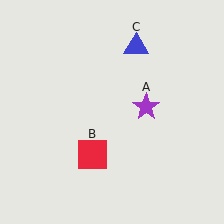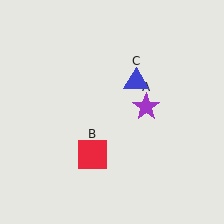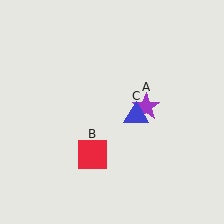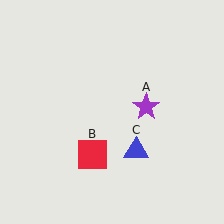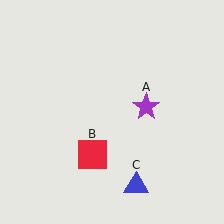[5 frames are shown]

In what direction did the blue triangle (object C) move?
The blue triangle (object C) moved down.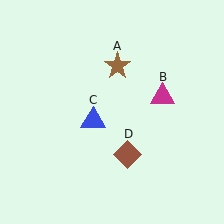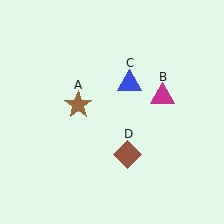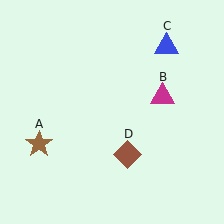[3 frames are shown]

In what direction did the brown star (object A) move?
The brown star (object A) moved down and to the left.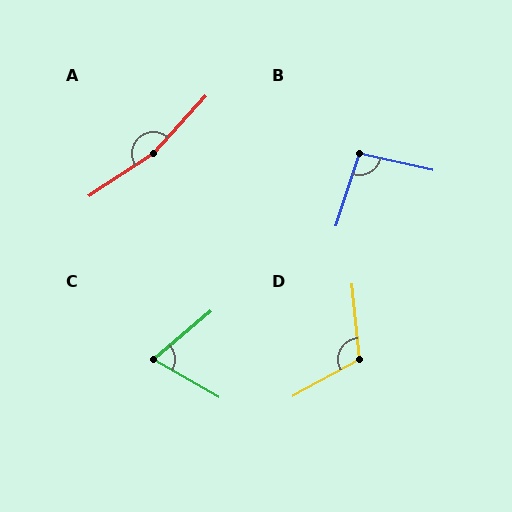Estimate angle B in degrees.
Approximately 95 degrees.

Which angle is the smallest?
C, at approximately 70 degrees.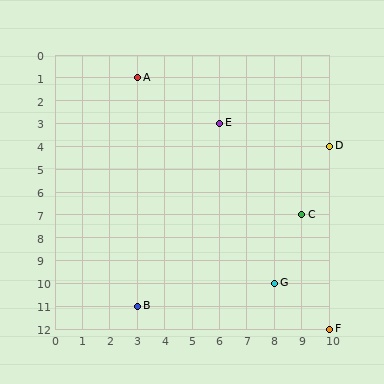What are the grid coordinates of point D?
Point D is at grid coordinates (10, 4).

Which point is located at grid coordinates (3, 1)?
Point A is at (3, 1).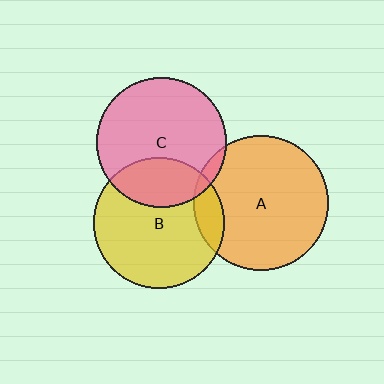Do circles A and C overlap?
Yes.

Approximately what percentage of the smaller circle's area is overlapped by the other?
Approximately 5%.